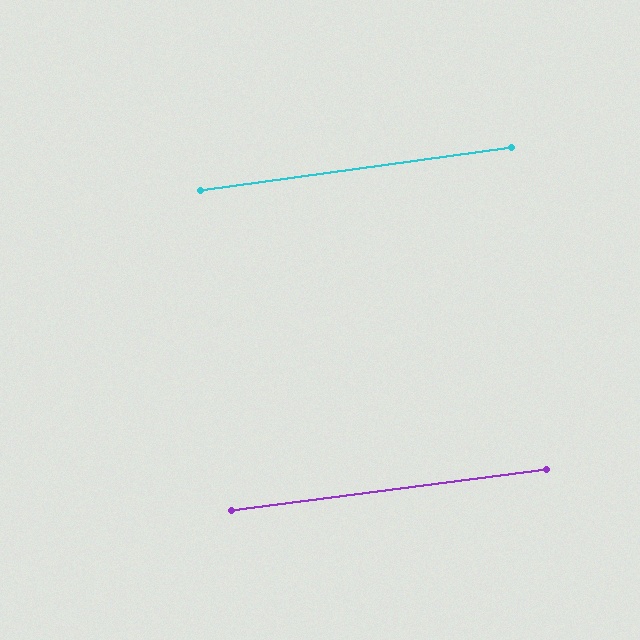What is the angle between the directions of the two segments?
Approximately 1 degree.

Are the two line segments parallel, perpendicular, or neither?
Parallel — their directions differ by only 0.5°.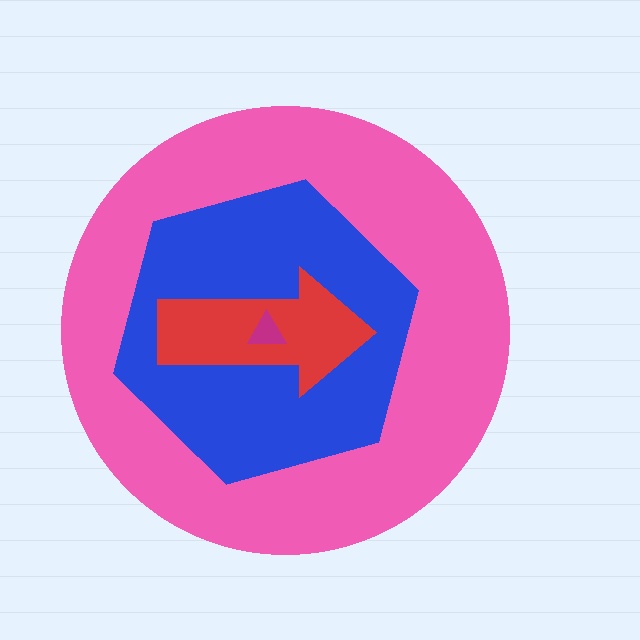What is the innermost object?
The magenta triangle.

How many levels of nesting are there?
4.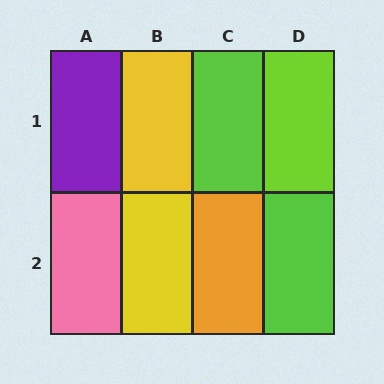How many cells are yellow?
2 cells are yellow.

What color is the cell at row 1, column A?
Purple.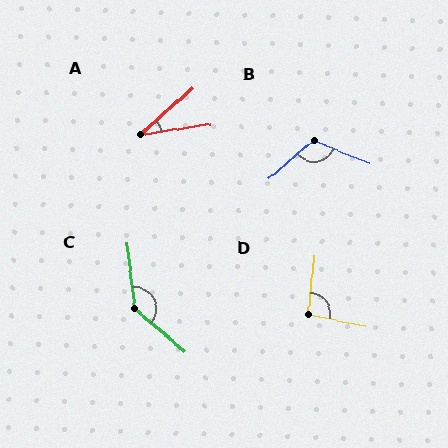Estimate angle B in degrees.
Approximately 117 degrees.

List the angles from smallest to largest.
A (33°), D (96°), B (117°), C (137°).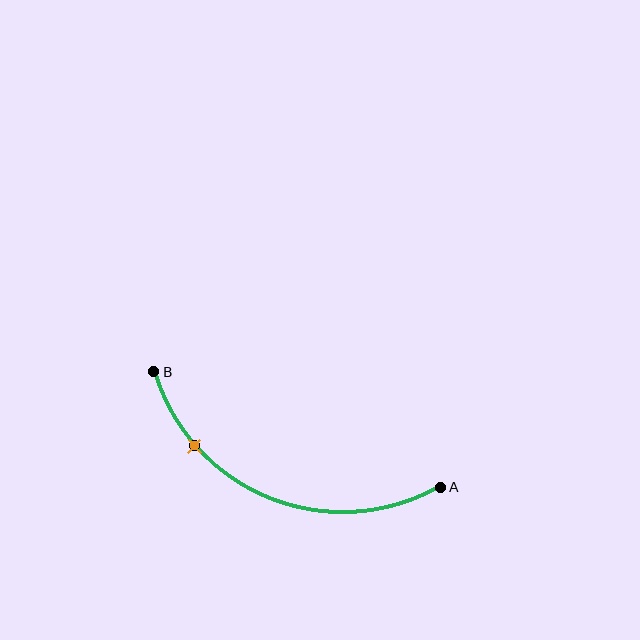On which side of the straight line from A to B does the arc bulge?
The arc bulges below the straight line connecting A and B.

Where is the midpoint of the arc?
The arc midpoint is the point on the curve farthest from the straight line joining A and B. It sits below that line.